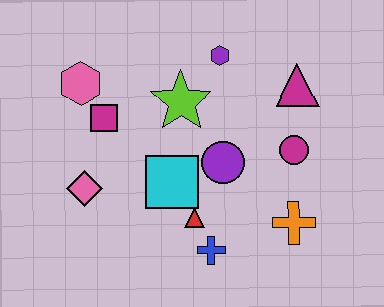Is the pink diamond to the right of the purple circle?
No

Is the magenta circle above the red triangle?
Yes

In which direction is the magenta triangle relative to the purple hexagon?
The magenta triangle is to the right of the purple hexagon.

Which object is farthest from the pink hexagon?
The orange cross is farthest from the pink hexagon.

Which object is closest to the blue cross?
The red triangle is closest to the blue cross.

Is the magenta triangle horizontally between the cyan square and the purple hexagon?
No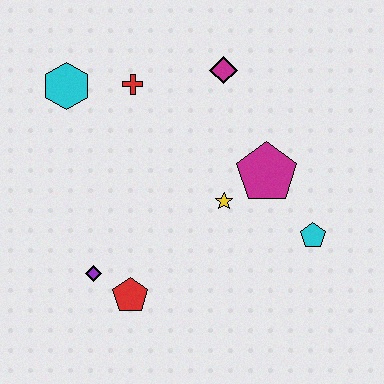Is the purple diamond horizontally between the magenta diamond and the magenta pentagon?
No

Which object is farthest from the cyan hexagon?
The cyan pentagon is farthest from the cyan hexagon.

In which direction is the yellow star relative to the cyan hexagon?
The yellow star is to the right of the cyan hexagon.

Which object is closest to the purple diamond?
The red pentagon is closest to the purple diamond.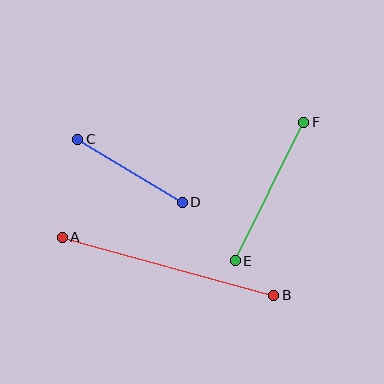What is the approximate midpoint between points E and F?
The midpoint is at approximately (270, 192) pixels.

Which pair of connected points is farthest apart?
Points A and B are farthest apart.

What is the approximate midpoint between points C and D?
The midpoint is at approximately (130, 171) pixels.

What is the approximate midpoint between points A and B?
The midpoint is at approximately (168, 266) pixels.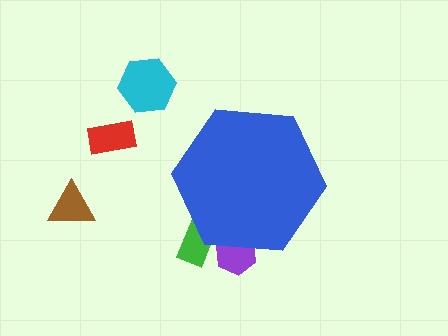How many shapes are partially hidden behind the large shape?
2 shapes are partially hidden.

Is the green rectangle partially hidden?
Yes, the green rectangle is partially hidden behind the blue hexagon.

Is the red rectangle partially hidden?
No, the red rectangle is fully visible.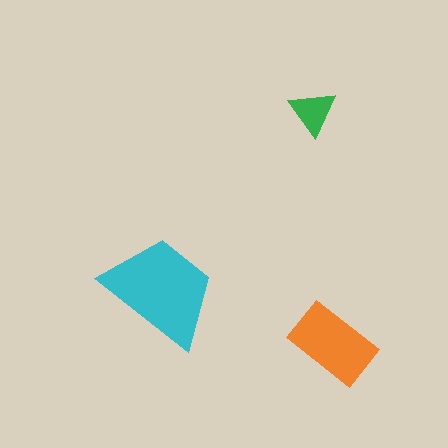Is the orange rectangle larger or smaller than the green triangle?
Larger.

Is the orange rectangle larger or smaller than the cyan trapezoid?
Smaller.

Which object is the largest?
The cyan trapezoid.